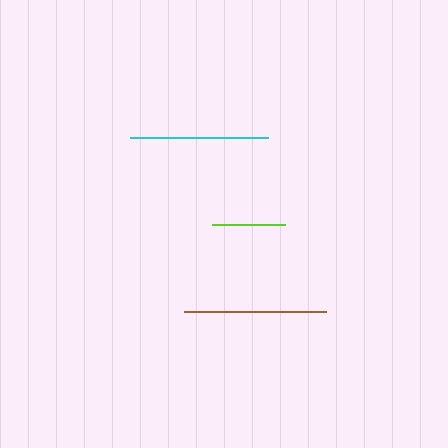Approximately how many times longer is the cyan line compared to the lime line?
The cyan line is approximately 1.9 times the length of the lime line.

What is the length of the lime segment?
The lime segment is approximately 73 pixels long.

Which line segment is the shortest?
The lime line is the shortest at approximately 73 pixels.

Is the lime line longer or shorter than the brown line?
The brown line is longer than the lime line.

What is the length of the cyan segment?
The cyan segment is approximately 137 pixels long.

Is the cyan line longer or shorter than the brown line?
The brown line is longer than the cyan line.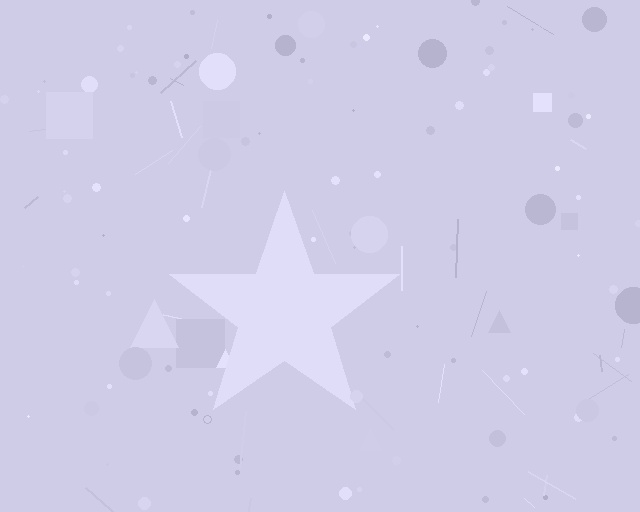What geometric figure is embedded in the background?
A star is embedded in the background.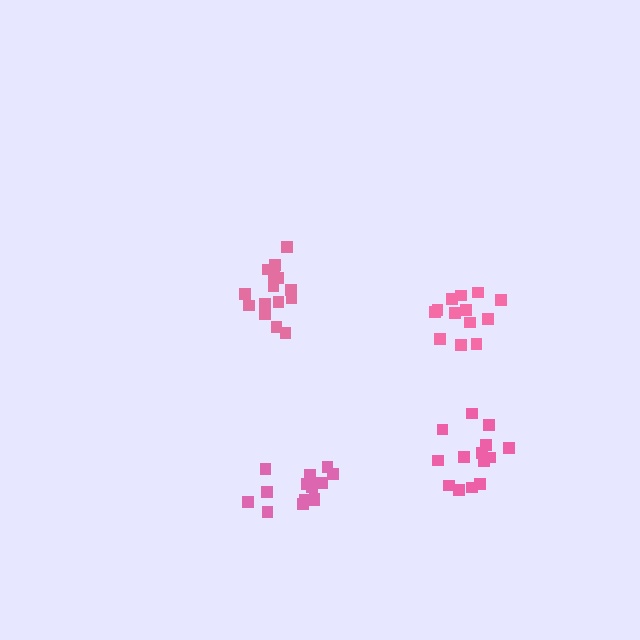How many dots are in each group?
Group 1: 14 dots, Group 2: 15 dots, Group 3: 14 dots, Group 4: 13 dots (56 total).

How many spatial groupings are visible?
There are 4 spatial groupings.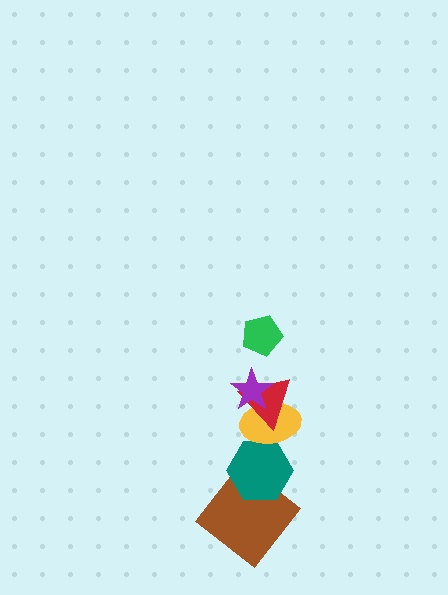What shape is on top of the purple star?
The green pentagon is on top of the purple star.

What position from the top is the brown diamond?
The brown diamond is 6th from the top.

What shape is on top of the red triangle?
The purple star is on top of the red triangle.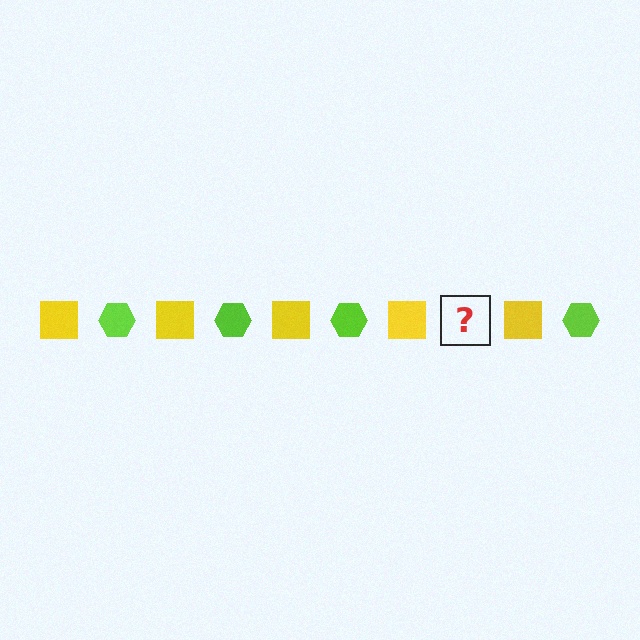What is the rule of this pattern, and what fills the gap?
The rule is that the pattern alternates between yellow square and lime hexagon. The gap should be filled with a lime hexagon.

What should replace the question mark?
The question mark should be replaced with a lime hexagon.